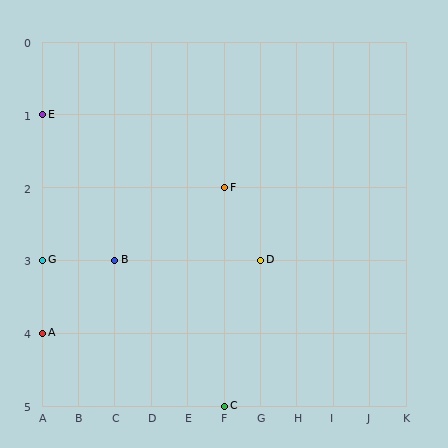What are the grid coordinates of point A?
Point A is at grid coordinates (A, 4).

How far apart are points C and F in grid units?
Points C and F are 3 rows apart.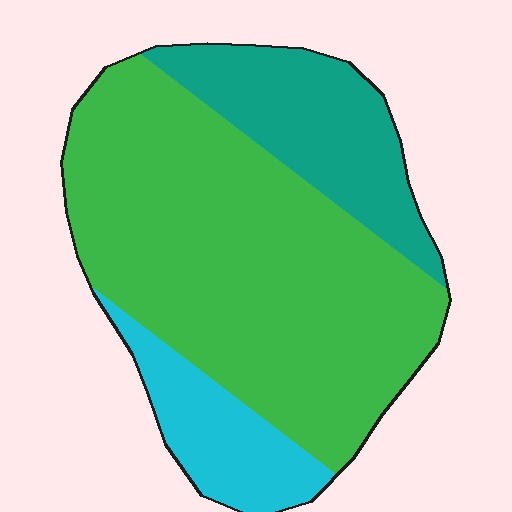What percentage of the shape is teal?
Teal covers 21% of the shape.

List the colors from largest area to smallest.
From largest to smallest: green, teal, cyan.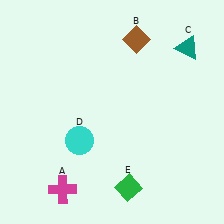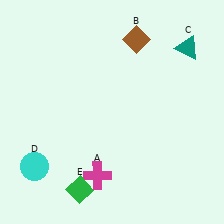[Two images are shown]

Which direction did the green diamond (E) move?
The green diamond (E) moved left.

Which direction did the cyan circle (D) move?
The cyan circle (D) moved left.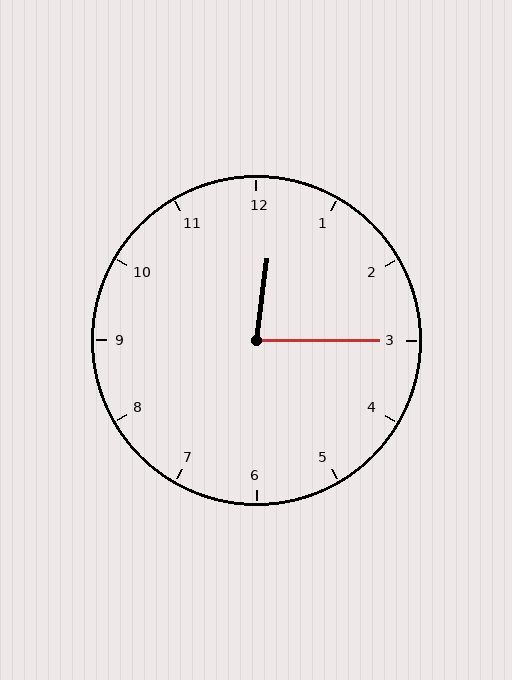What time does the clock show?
12:15.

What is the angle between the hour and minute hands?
Approximately 82 degrees.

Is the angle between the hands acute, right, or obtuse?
It is acute.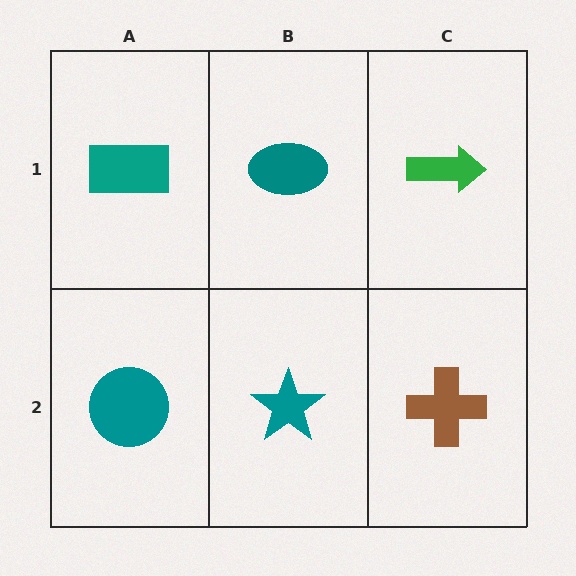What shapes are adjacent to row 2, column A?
A teal rectangle (row 1, column A), a teal star (row 2, column B).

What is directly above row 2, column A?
A teal rectangle.